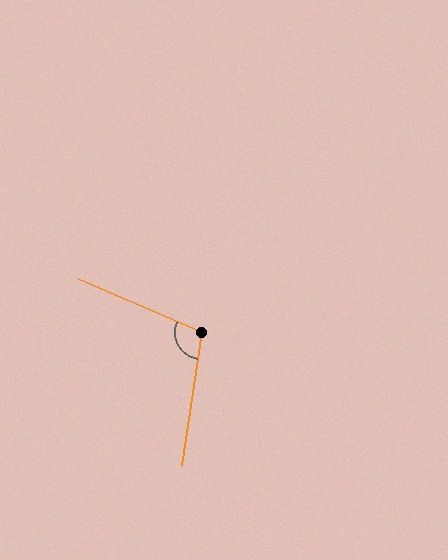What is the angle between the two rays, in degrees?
Approximately 105 degrees.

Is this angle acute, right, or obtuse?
It is obtuse.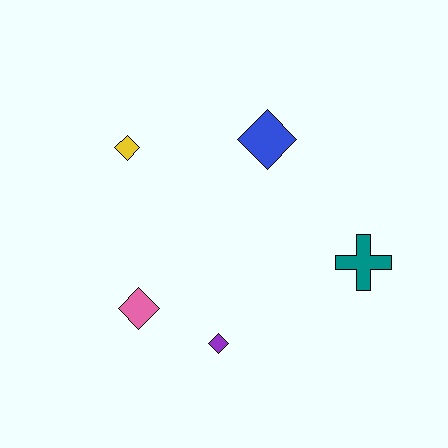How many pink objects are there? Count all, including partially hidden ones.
There is 1 pink object.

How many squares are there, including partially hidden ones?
There are no squares.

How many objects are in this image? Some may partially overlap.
There are 5 objects.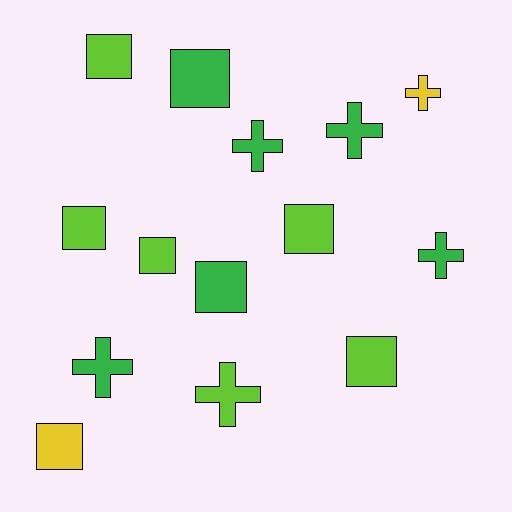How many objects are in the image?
There are 14 objects.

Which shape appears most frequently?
Square, with 8 objects.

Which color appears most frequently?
Green, with 6 objects.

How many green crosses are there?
There are 4 green crosses.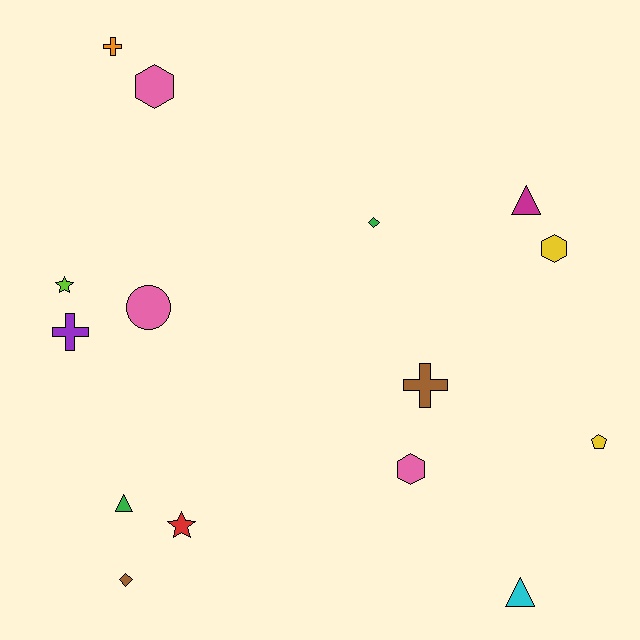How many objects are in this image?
There are 15 objects.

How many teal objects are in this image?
There are no teal objects.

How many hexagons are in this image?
There are 3 hexagons.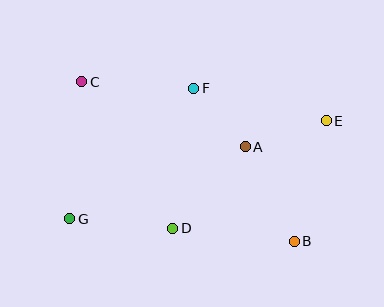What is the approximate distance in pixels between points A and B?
The distance between A and B is approximately 107 pixels.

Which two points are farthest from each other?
Points E and G are farthest from each other.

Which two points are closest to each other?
Points A and F are closest to each other.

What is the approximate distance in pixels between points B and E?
The distance between B and E is approximately 125 pixels.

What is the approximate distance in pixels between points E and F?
The distance between E and F is approximately 136 pixels.